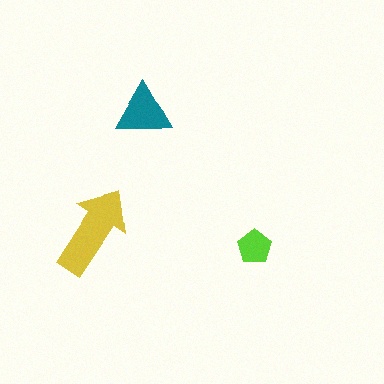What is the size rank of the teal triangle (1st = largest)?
2nd.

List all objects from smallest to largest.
The lime pentagon, the teal triangle, the yellow arrow.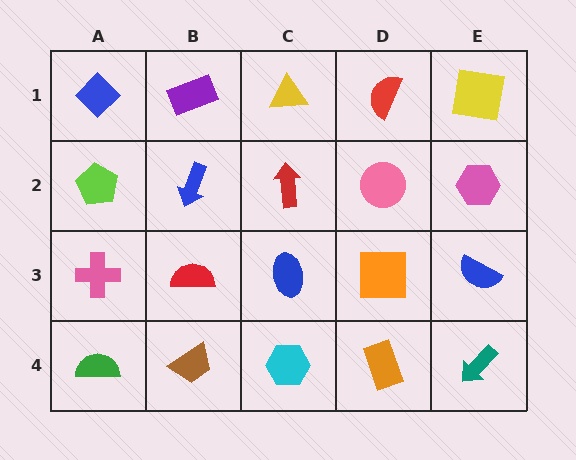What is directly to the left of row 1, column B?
A blue diamond.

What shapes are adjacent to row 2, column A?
A blue diamond (row 1, column A), a pink cross (row 3, column A), a blue arrow (row 2, column B).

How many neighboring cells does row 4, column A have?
2.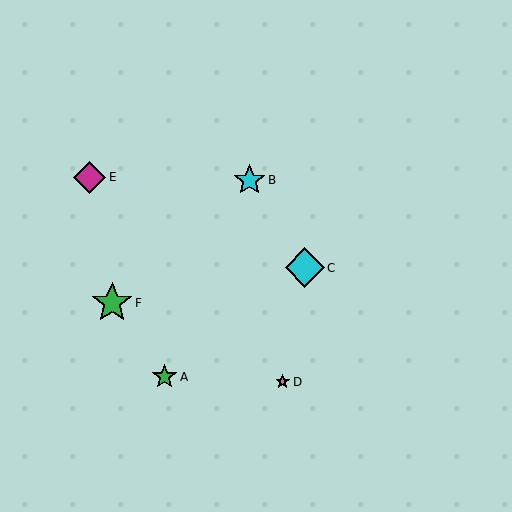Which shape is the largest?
The green star (labeled F) is the largest.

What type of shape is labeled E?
Shape E is a magenta diamond.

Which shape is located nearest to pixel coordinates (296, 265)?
The cyan diamond (labeled C) at (305, 268) is nearest to that location.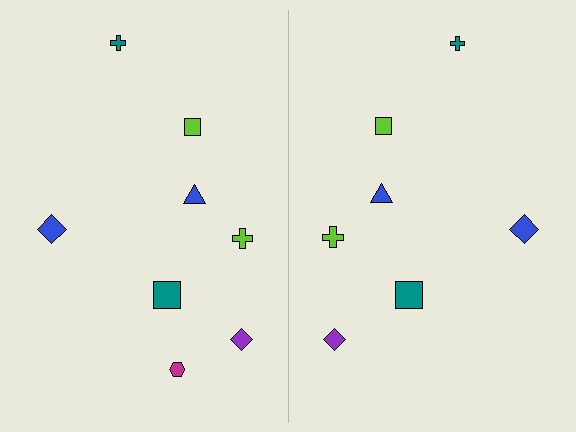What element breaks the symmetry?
A magenta hexagon is missing from the right side.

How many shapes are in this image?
There are 15 shapes in this image.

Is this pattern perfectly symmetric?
No, the pattern is not perfectly symmetric. A magenta hexagon is missing from the right side.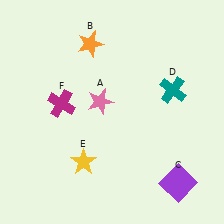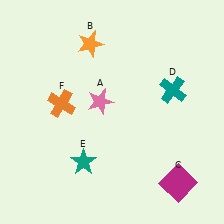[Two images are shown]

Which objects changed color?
C changed from purple to magenta. E changed from yellow to teal. F changed from magenta to orange.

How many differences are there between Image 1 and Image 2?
There are 3 differences between the two images.